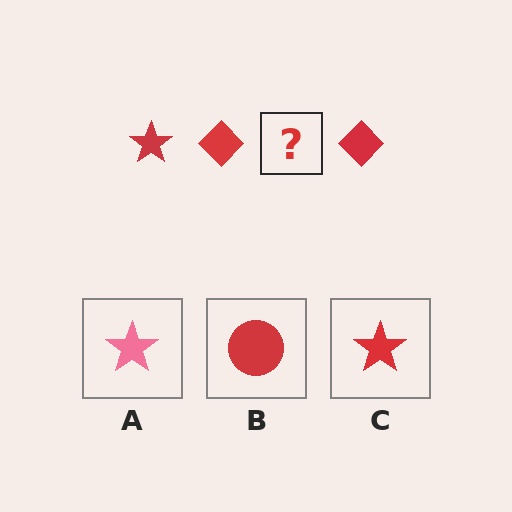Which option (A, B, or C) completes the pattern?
C.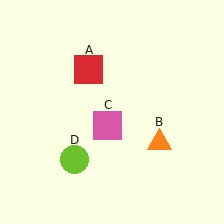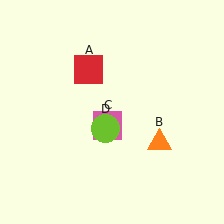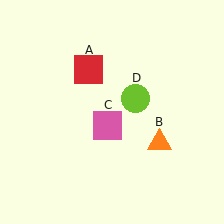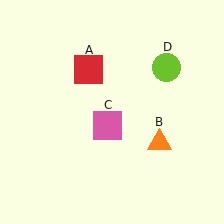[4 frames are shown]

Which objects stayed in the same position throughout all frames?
Red square (object A) and orange triangle (object B) and pink square (object C) remained stationary.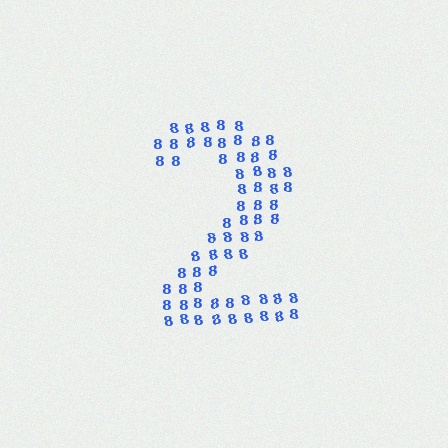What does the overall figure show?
The overall figure shows the digit 2.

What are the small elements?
The small elements are digit 8's.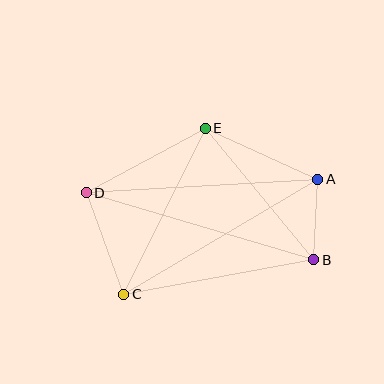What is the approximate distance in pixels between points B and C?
The distance between B and C is approximately 193 pixels.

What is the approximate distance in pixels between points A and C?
The distance between A and C is approximately 226 pixels.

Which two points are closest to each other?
Points A and B are closest to each other.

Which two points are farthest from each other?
Points B and D are farthest from each other.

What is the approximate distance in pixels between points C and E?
The distance between C and E is approximately 185 pixels.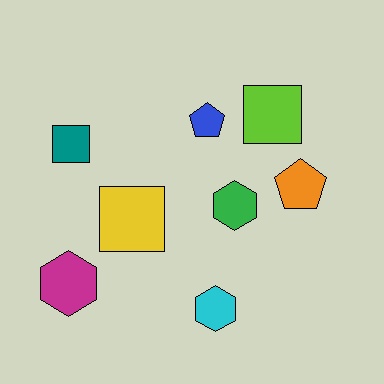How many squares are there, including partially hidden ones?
There are 3 squares.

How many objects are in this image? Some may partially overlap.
There are 8 objects.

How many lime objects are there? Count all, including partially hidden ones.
There is 1 lime object.